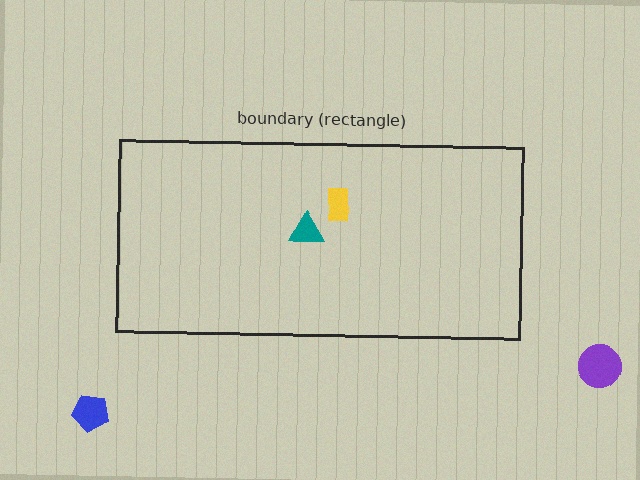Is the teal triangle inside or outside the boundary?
Inside.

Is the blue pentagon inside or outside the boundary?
Outside.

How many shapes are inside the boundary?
2 inside, 2 outside.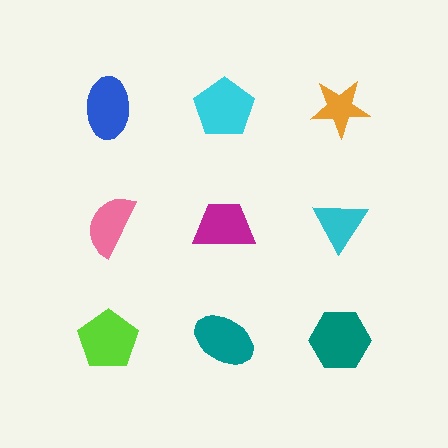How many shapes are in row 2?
3 shapes.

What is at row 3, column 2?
A teal ellipse.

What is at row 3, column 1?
A lime pentagon.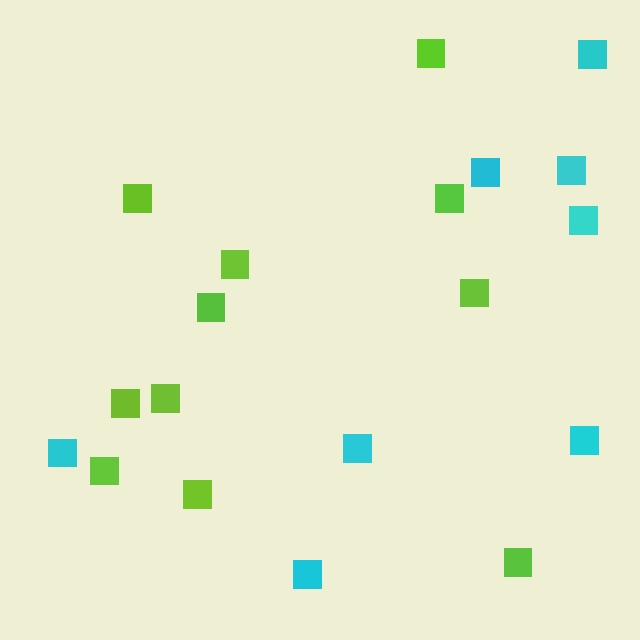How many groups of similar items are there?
There are 2 groups: one group of cyan squares (8) and one group of lime squares (11).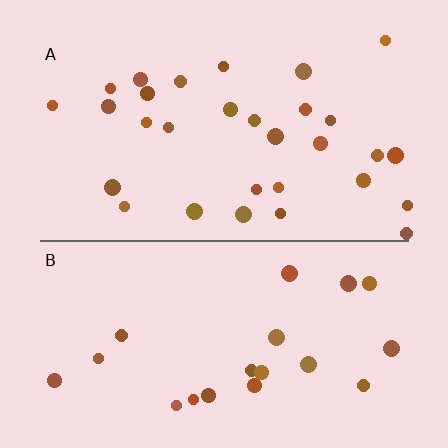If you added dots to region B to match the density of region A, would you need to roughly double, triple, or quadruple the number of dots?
Approximately double.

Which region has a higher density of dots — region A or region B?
A (the top).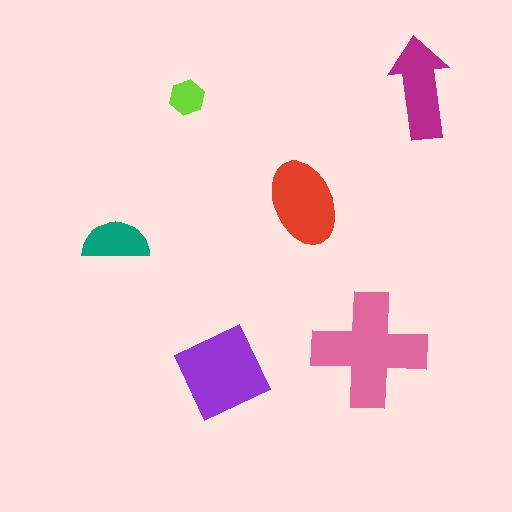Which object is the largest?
The pink cross.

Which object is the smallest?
The lime hexagon.